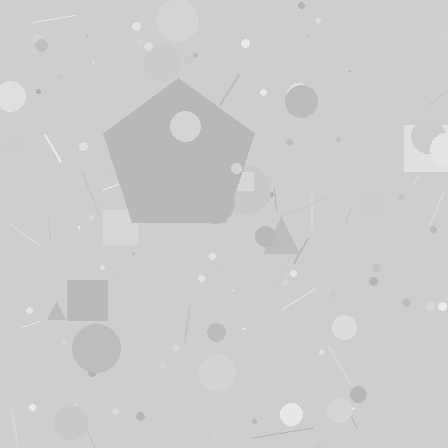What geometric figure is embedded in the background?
A pentagon is embedded in the background.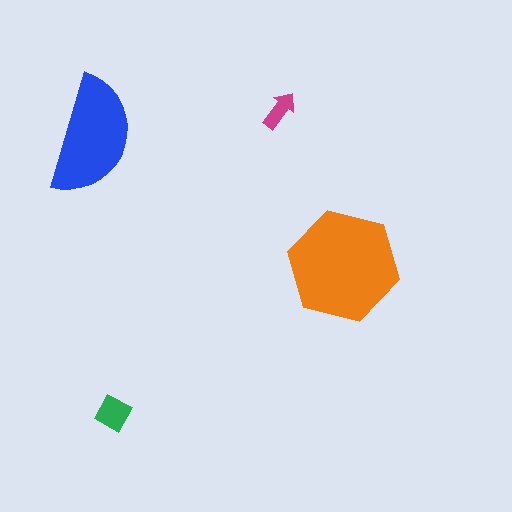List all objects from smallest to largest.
The magenta arrow, the green diamond, the blue semicircle, the orange hexagon.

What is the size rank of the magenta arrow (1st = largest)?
4th.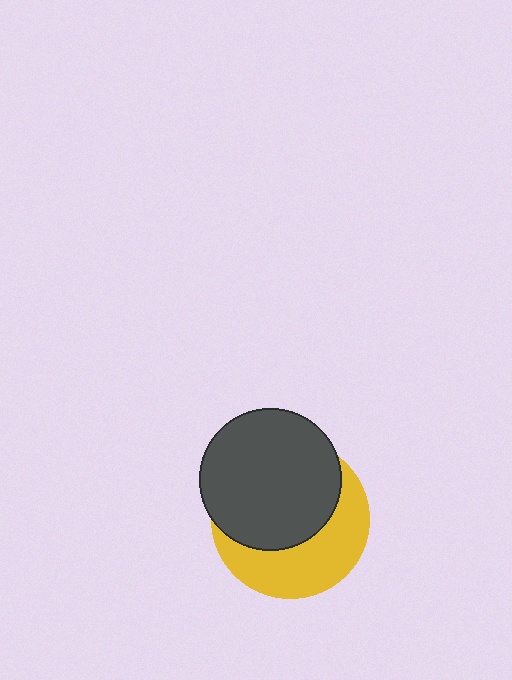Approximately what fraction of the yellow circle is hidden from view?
Roughly 56% of the yellow circle is hidden behind the dark gray circle.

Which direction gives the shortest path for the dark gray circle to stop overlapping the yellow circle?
Moving up gives the shortest separation.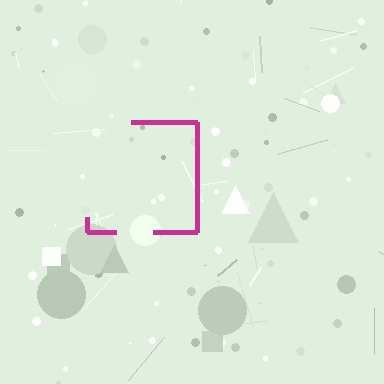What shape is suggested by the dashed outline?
The dashed outline suggests a square.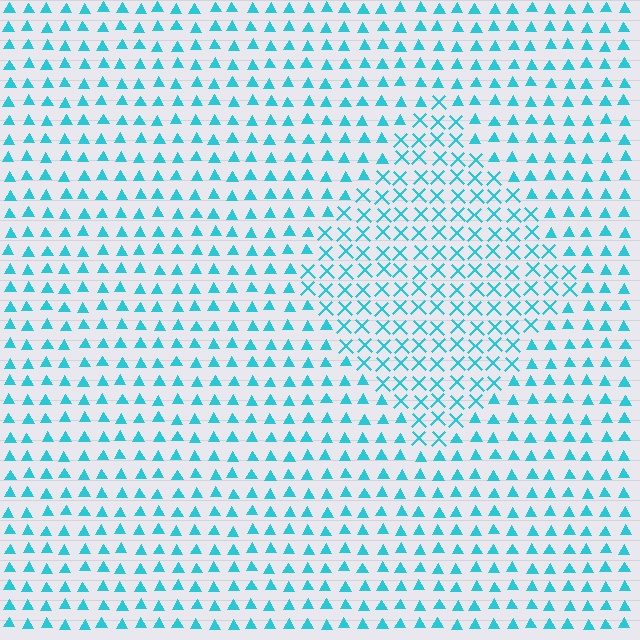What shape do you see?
I see a diamond.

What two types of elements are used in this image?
The image uses X marks inside the diamond region and triangles outside it.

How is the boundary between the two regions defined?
The boundary is defined by a change in element shape: X marks inside vs. triangles outside. All elements share the same color and spacing.